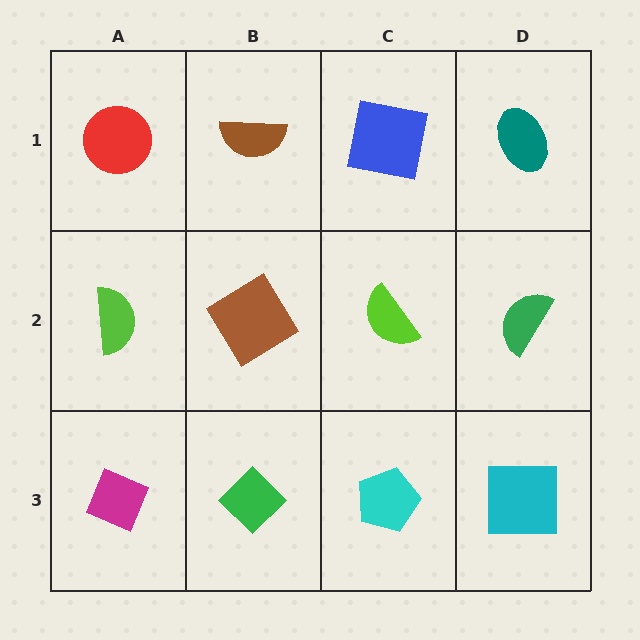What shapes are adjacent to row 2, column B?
A brown semicircle (row 1, column B), a green diamond (row 3, column B), a lime semicircle (row 2, column A), a lime semicircle (row 2, column C).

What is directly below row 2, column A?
A magenta diamond.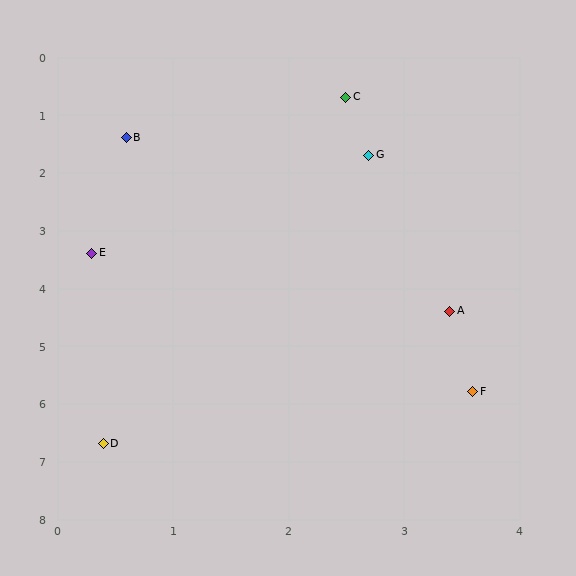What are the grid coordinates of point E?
Point E is at approximately (0.3, 3.4).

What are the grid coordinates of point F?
Point F is at approximately (3.6, 5.8).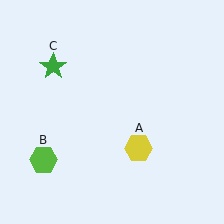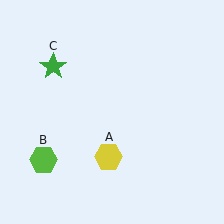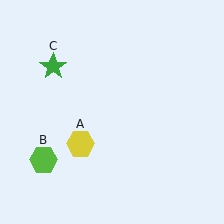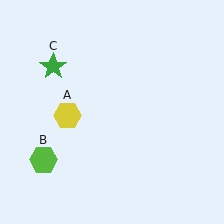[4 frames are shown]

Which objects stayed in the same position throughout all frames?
Lime hexagon (object B) and green star (object C) remained stationary.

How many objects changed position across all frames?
1 object changed position: yellow hexagon (object A).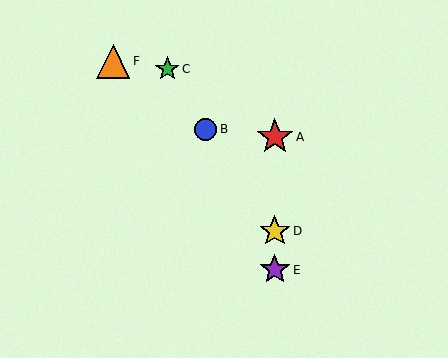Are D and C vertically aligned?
No, D is at x≈275 and C is at x≈167.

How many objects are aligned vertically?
3 objects (A, D, E) are aligned vertically.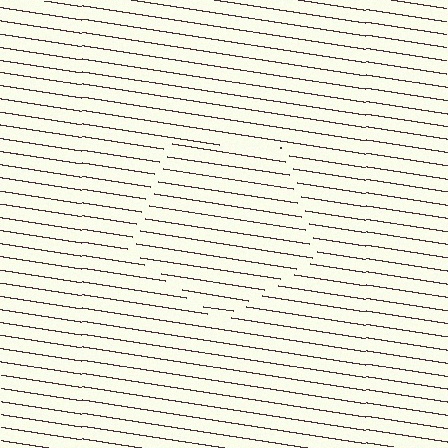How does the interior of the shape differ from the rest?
The interior of the shape contains the same grating, shifted by half a period — the contour is defined by the phase discontinuity where line-ends from the inner and outer gratings abut.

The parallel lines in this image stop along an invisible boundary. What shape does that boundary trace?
An illusory pentagon. The interior of the shape contains the same grating, shifted by half a period — the contour is defined by the phase discontinuity where line-ends from the inner and outer gratings abut.